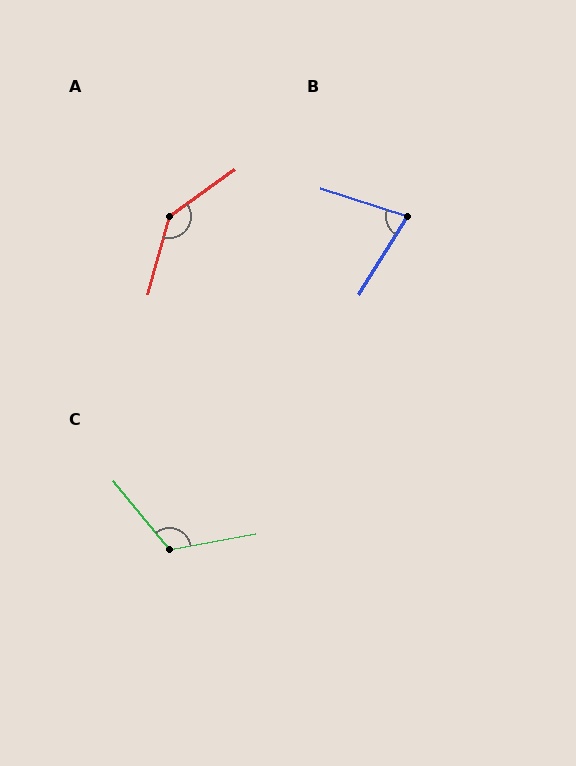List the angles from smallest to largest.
B (76°), C (119°), A (141°).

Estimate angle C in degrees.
Approximately 119 degrees.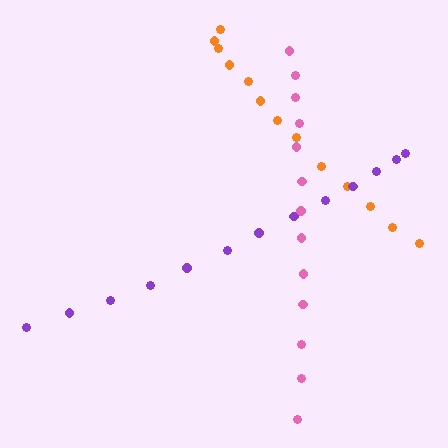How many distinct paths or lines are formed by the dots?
There are 3 distinct paths.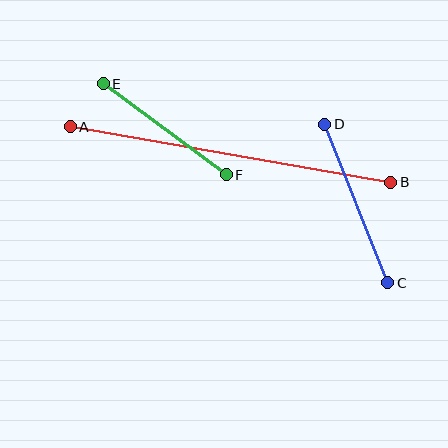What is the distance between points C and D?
The distance is approximately 170 pixels.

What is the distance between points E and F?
The distance is approximately 153 pixels.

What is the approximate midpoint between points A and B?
The midpoint is at approximately (231, 154) pixels.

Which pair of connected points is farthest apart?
Points A and B are farthest apart.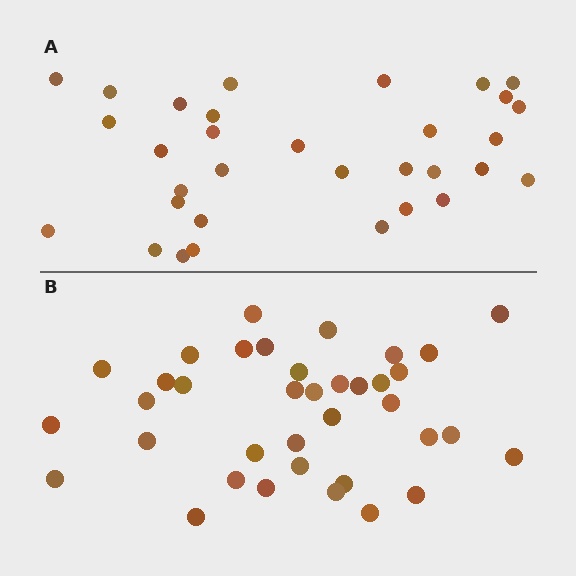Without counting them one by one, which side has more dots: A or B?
Region B (the bottom region) has more dots.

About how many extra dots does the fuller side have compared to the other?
Region B has about 5 more dots than region A.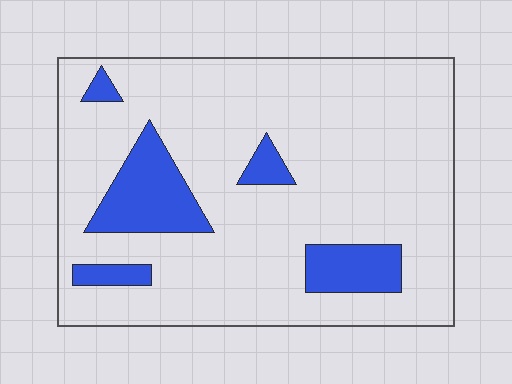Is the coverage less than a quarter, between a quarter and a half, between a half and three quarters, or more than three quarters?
Less than a quarter.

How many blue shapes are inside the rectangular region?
5.